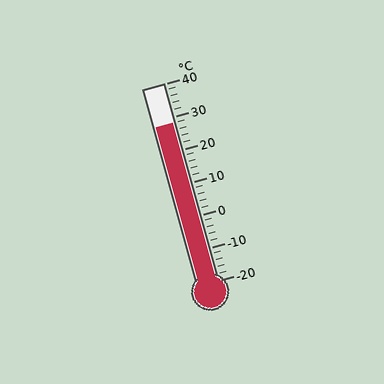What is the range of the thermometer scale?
The thermometer scale ranges from -20°C to 40°C.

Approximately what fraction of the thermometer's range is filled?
The thermometer is filled to approximately 80% of its range.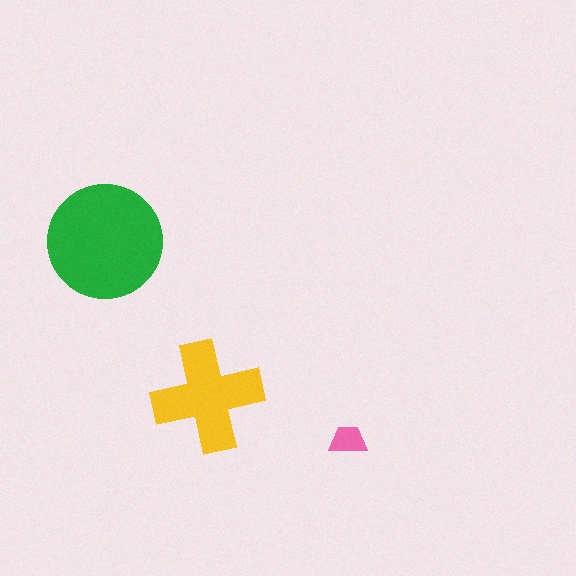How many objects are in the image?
There are 3 objects in the image.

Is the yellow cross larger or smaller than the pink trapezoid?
Larger.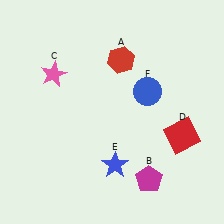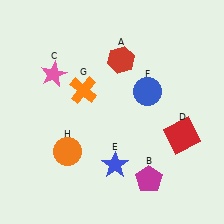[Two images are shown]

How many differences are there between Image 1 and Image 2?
There are 2 differences between the two images.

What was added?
An orange cross (G), an orange circle (H) were added in Image 2.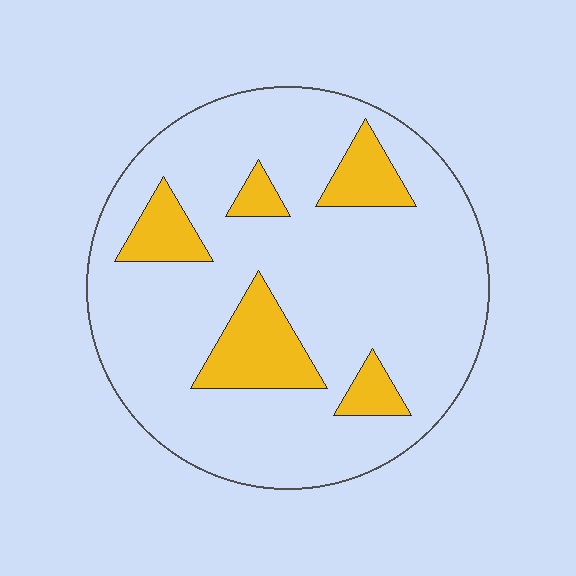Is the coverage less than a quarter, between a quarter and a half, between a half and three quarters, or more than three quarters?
Less than a quarter.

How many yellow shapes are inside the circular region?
5.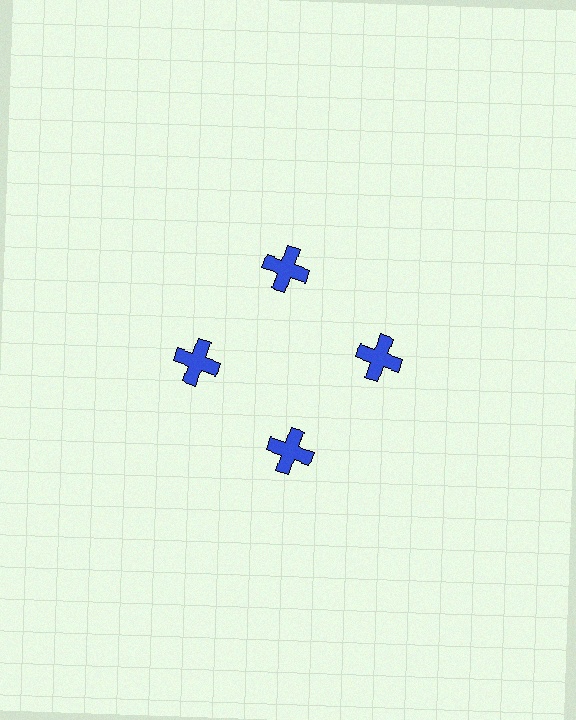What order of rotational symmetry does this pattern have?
This pattern has 4-fold rotational symmetry.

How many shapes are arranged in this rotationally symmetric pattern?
There are 4 shapes, arranged in 4 groups of 1.